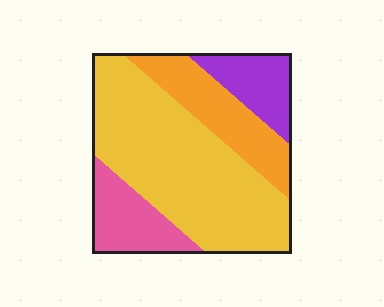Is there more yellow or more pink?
Yellow.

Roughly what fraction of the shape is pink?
Pink takes up less than a sixth of the shape.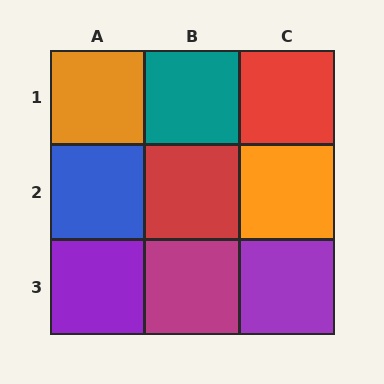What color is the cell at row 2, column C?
Orange.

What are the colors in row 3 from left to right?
Purple, magenta, purple.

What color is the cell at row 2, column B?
Red.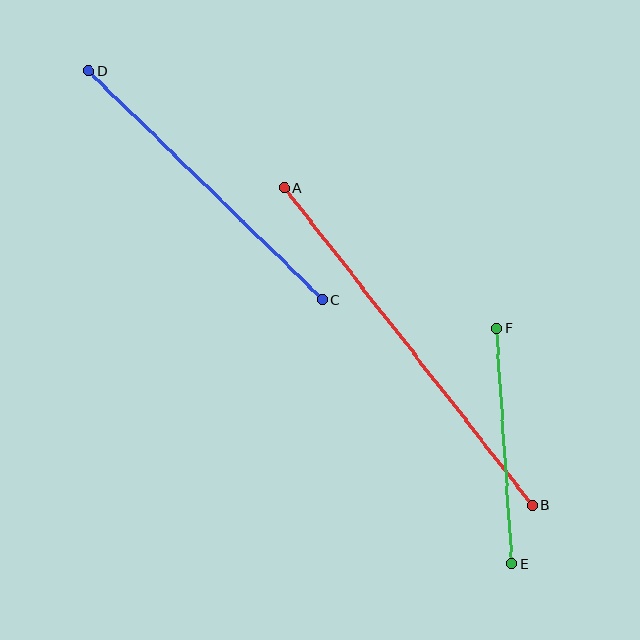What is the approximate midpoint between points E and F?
The midpoint is at approximately (504, 446) pixels.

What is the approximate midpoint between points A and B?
The midpoint is at approximately (408, 347) pixels.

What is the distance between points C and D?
The distance is approximately 328 pixels.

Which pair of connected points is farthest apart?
Points A and B are farthest apart.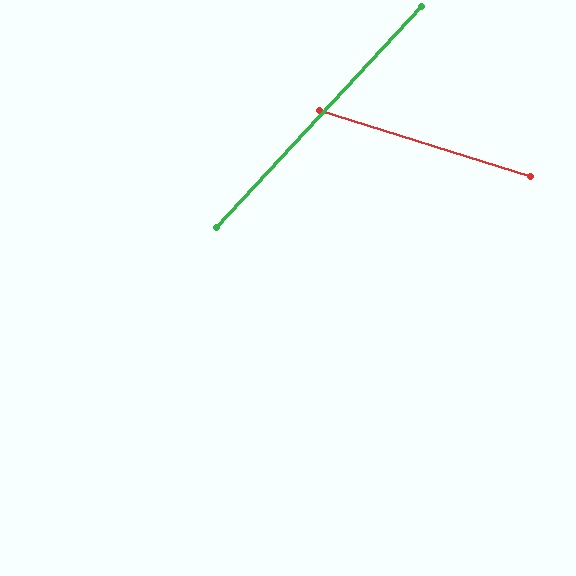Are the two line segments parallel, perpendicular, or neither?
Neither parallel nor perpendicular — they differ by about 65°.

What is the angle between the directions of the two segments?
Approximately 65 degrees.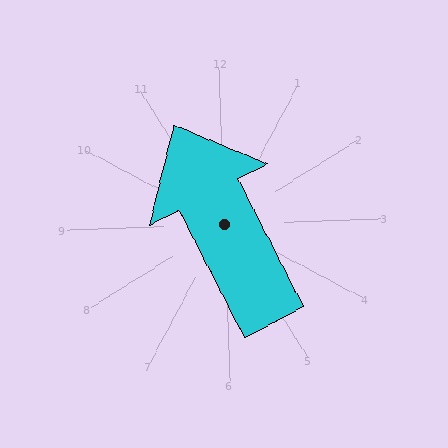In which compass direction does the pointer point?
Northwest.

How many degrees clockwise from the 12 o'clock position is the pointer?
Approximately 335 degrees.